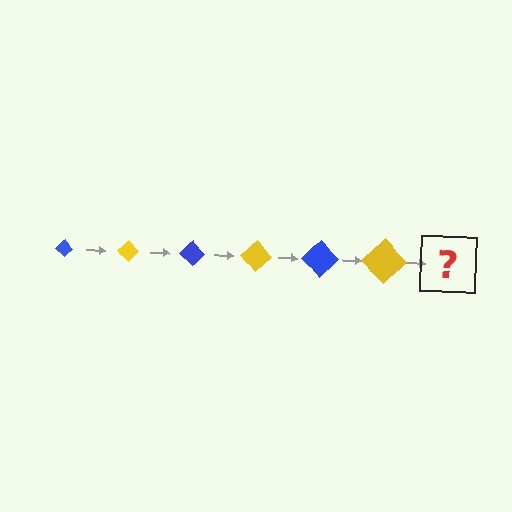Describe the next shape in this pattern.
It should be a blue diamond, larger than the previous one.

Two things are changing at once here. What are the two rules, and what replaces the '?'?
The two rules are that the diamond grows larger each step and the color cycles through blue and yellow. The '?' should be a blue diamond, larger than the previous one.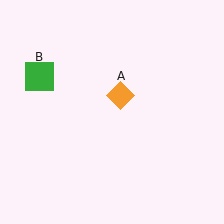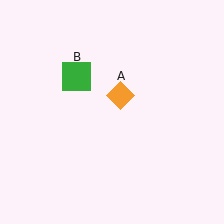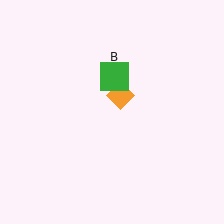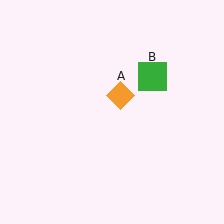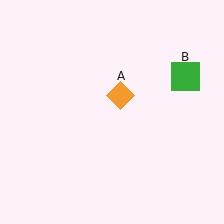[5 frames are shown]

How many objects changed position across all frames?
1 object changed position: green square (object B).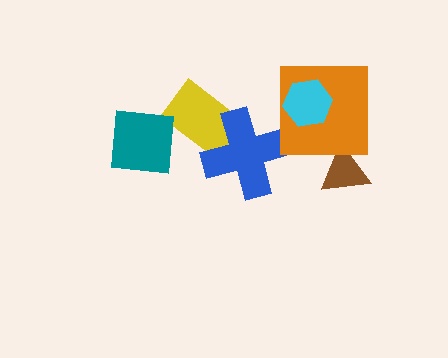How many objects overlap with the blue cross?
1 object overlaps with the blue cross.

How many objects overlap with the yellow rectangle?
2 objects overlap with the yellow rectangle.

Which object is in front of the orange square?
The cyan hexagon is in front of the orange square.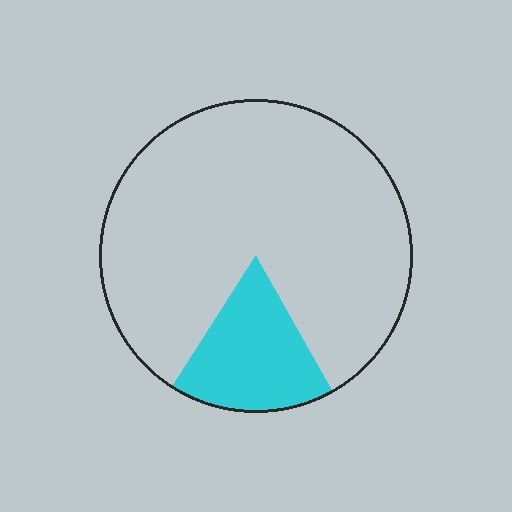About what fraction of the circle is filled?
About one sixth (1/6).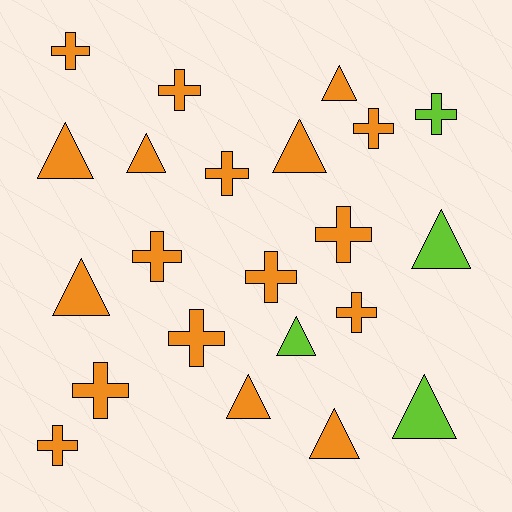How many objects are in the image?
There are 22 objects.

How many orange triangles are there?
There are 7 orange triangles.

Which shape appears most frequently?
Cross, with 12 objects.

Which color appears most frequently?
Orange, with 18 objects.